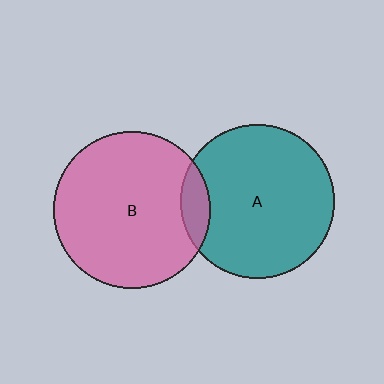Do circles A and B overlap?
Yes.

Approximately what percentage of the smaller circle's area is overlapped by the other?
Approximately 10%.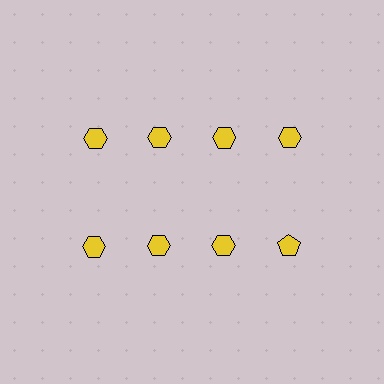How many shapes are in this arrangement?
There are 8 shapes arranged in a grid pattern.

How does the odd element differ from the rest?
It has a different shape: pentagon instead of hexagon.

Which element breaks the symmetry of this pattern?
The yellow pentagon in the second row, second from right column breaks the symmetry. All other shapes are yellow hexagons.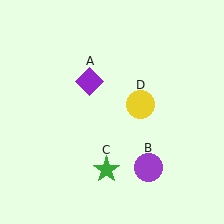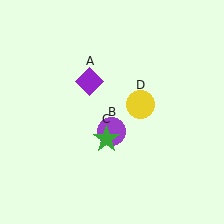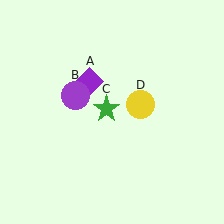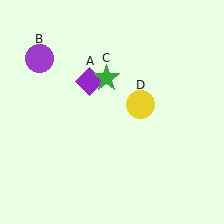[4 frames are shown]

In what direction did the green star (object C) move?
The green star (object C) moved up.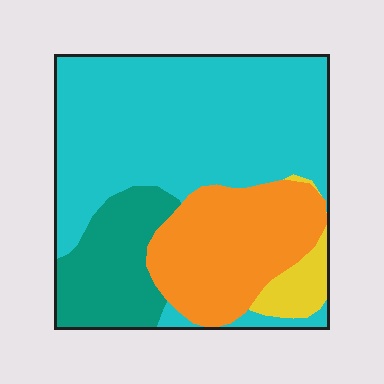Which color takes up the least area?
Yellow, at roughly 5%.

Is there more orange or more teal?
Orange.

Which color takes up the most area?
Cyan, at roughly 55%.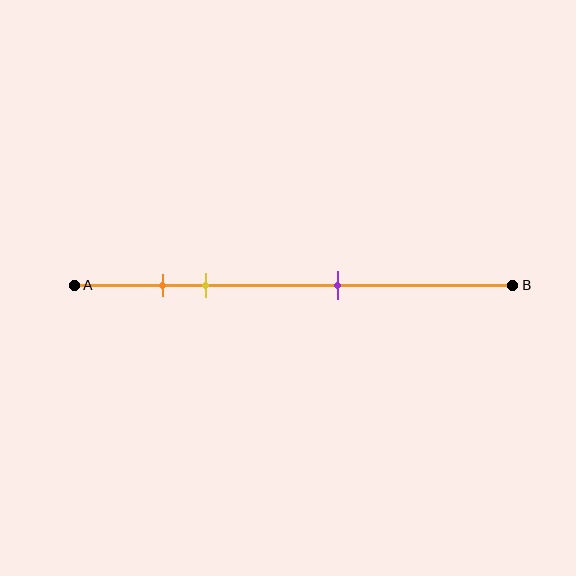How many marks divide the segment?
There are 3 marks dividing the segment.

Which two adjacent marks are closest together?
The orange and yellow marks are the closest adjacent pair.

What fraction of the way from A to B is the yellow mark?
The yellow mark is approximately 30% (0.3) of the way from A to B.